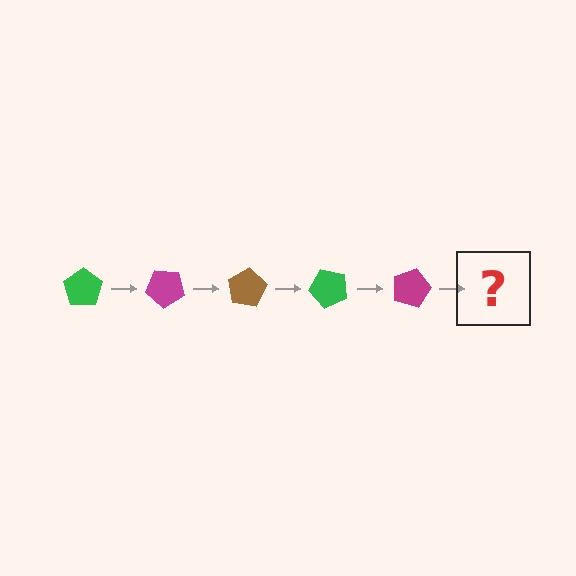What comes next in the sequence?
The next element should be a brown pentagon, rotated 200 degrees from the start.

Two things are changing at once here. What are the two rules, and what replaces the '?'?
The two rules are that it rotates 40 degrees each step and the color cycles through green, magenta, and brown. The '?' should be a brown pentagon, rotated 200 degrees from the start.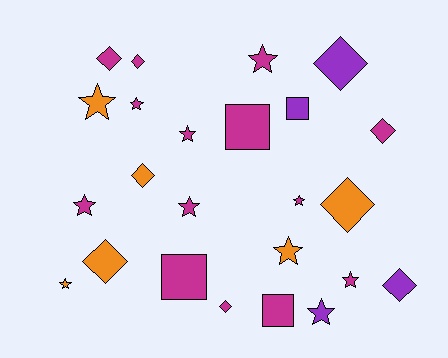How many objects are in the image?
There are 24 objects.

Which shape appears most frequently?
Star, with 11 objects.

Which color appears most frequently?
Magenta, with 14 objects.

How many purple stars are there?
There is 1 purple star.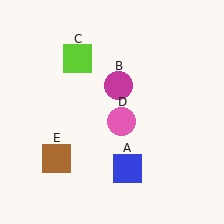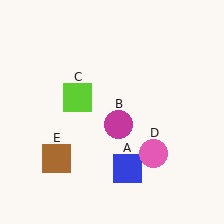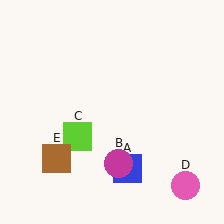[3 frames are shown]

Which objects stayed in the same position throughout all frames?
Blue square (object A) and brown square (object E) remained stationary.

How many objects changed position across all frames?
3 objects changed position: magenta circle (object B), lime square (object C), pink circle (object D).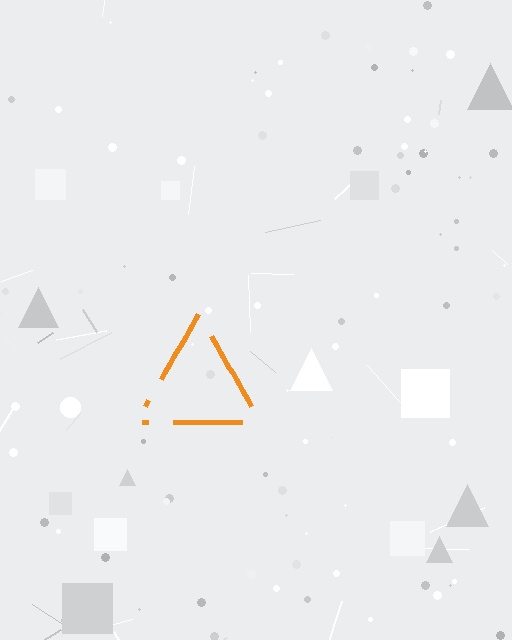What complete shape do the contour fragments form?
The contour fragments form a triangle.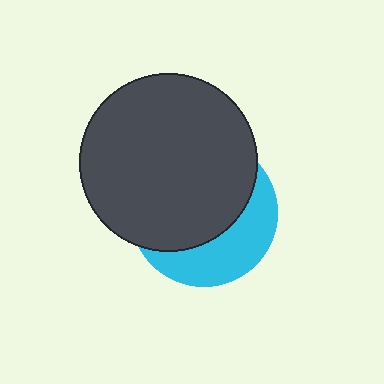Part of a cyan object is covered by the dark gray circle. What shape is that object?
It is a circle.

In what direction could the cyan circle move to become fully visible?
The cyan circle could move toward the lower-right. That would shift it out from behind the dark gray circle entirely.